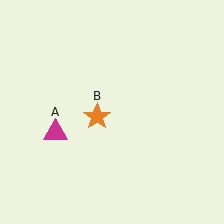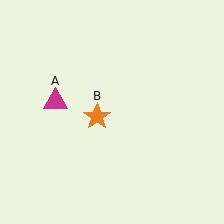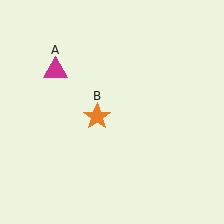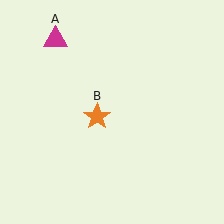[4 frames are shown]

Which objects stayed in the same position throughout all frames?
Orange star (object B) remained stationary.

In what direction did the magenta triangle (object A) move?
The magenta triangle (object A) moved up.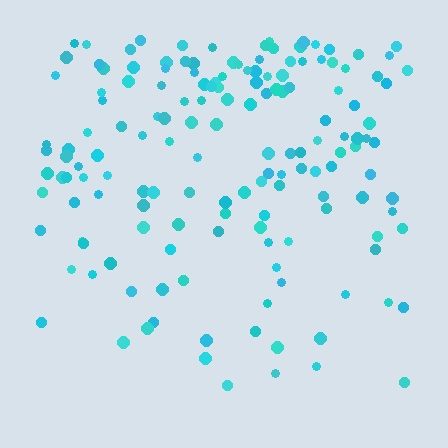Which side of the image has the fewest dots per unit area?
The bottom.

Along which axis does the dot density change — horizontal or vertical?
Vertical.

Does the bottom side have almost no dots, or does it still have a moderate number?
Still a moderate number, just noticeably fewer than the top.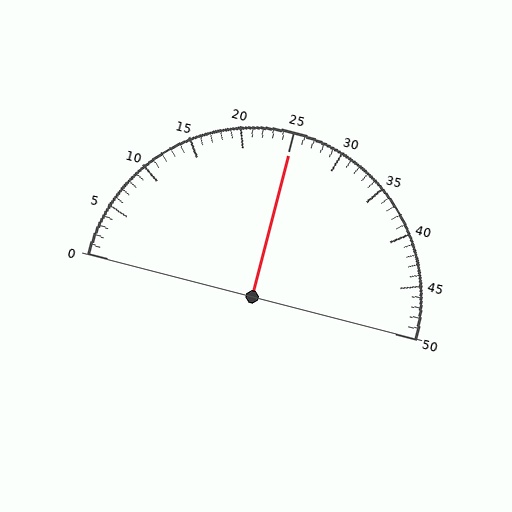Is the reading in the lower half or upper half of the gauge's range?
The reading is in the upper half of the range (0 to 50).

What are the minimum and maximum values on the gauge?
The gauge ranges from 0 to 50.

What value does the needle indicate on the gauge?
The needle indicates approximately 25.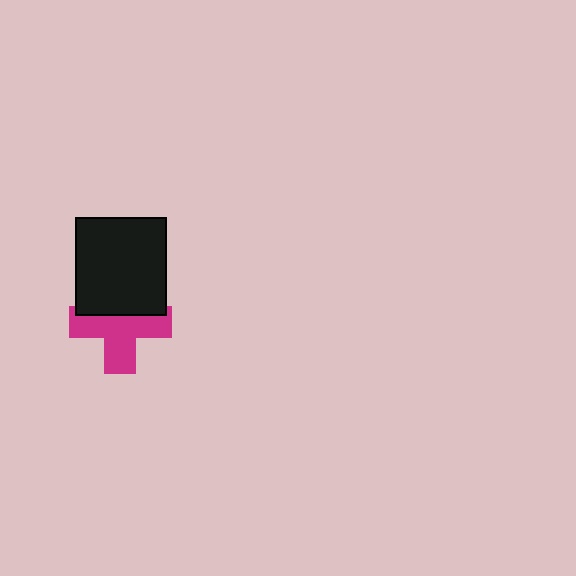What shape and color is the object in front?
The object in front is a black rectangle.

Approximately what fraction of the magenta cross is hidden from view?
Roughly 37% of the magenta cross is hidden behind the black rectangle.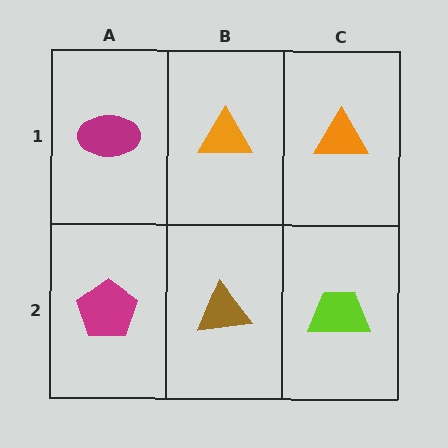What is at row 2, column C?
A lime trapezoid.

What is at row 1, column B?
An orange triangle.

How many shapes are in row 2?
3 shapes.